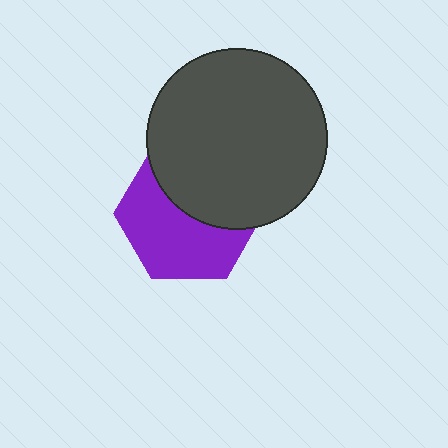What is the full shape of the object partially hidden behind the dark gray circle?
The partially hidden object is a purple hexagon.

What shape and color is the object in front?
The object in front is a dark gray circle.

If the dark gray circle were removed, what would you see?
You would see the complete purple hexagon.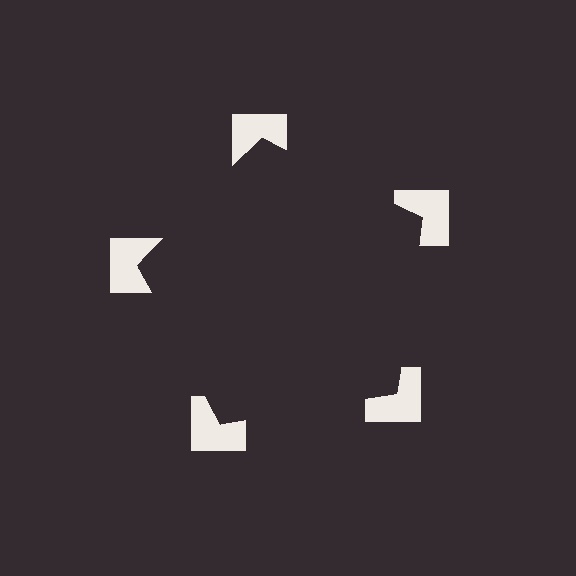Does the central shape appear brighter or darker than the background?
It typically appears slightly darker than the background, even though no actual brightness change is drawn.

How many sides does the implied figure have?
5 sides.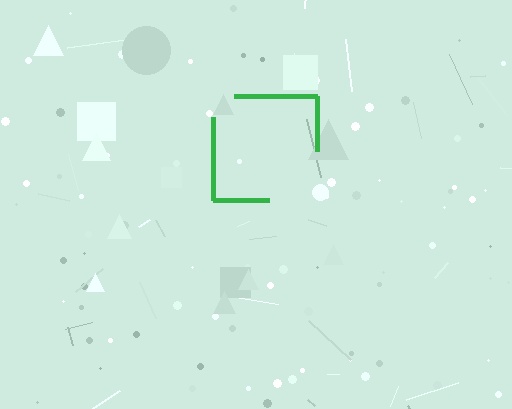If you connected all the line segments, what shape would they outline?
They would outline a square.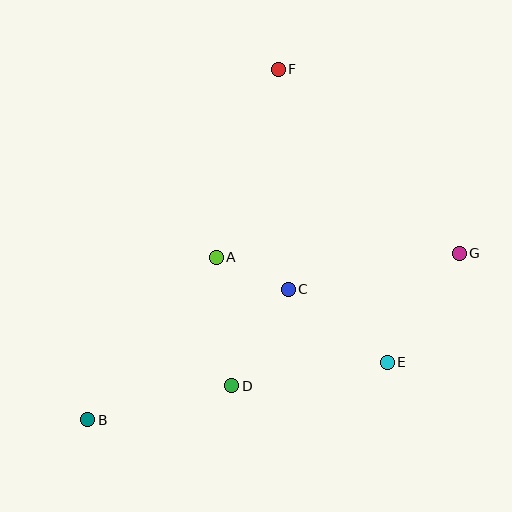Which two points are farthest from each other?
Points B and G are farthest from each other.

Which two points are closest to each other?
Points A and C are closest to each other.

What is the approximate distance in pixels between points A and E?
The distance between A and E is approximately 201 pixels.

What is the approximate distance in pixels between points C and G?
The distance between C and G is approximately 175 pixels.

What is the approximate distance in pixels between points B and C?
The distance between B and C is approximately 239 pixels.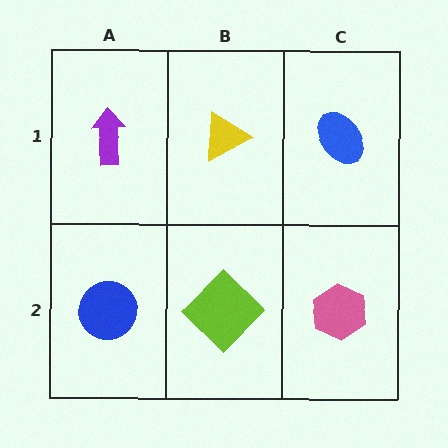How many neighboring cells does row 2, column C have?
2.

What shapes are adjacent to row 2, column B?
A yellow triangle (row 1, column B), a blue circle (row 2, column A), a pink hexagon (row 2, column C).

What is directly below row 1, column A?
A blue circle.